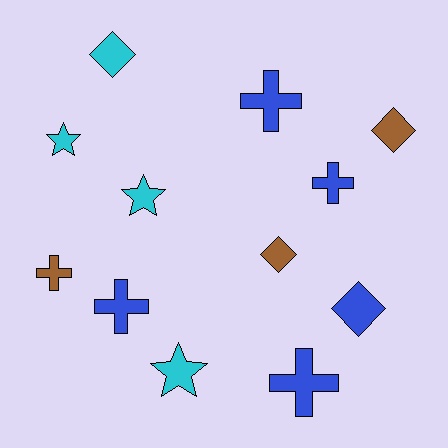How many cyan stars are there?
There are 3 cyan stars.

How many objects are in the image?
There are 12 objects.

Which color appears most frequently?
Blue, with 5 objects.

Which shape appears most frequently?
Cross, with 5 objects.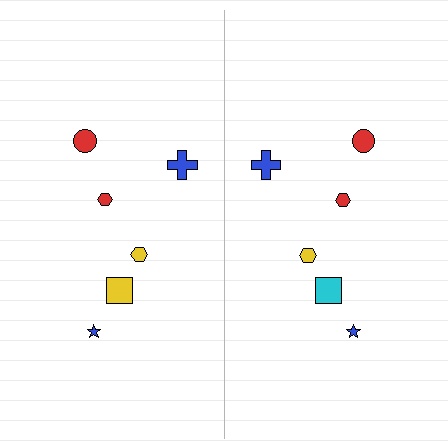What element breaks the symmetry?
The cyan square on the right side breaks the symmetry — its mirror counterpart is yellow.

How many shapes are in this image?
There are 12 shapes in this image.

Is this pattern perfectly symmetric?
No, the pattern is not perfectly symmetric. The cyan square on the right side breaks the symmetry — its mirror counterpart is yellow.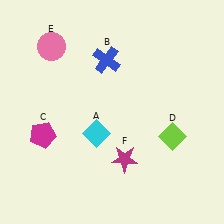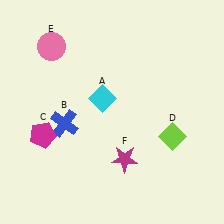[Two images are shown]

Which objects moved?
The objects that moved are: the cyan diamond (A), the blue cross (B).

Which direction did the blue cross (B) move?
The blue cross (B) moved down.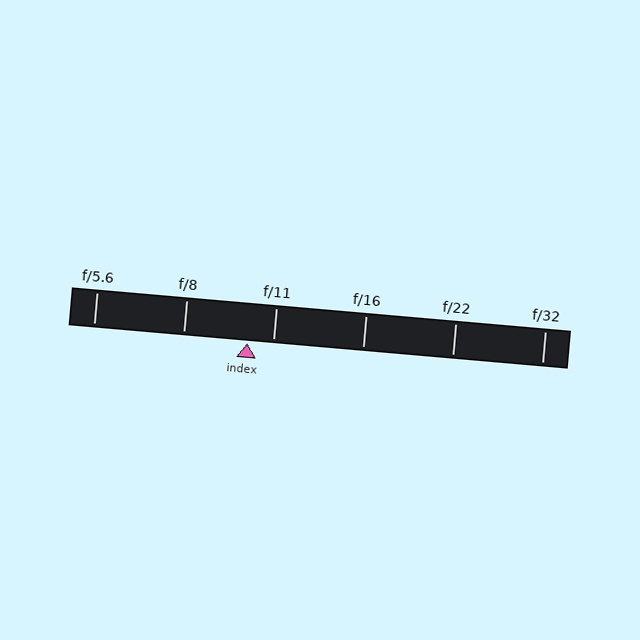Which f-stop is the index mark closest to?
The index mark is closest to f/11.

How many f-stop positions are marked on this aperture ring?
There are 6 f-stop positions marked.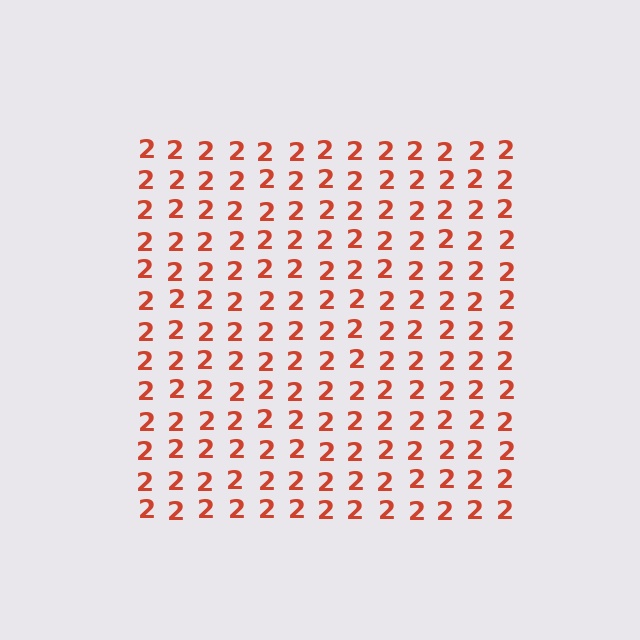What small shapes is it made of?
It is made of small digit 2's.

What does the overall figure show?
The overall figure shows a square.